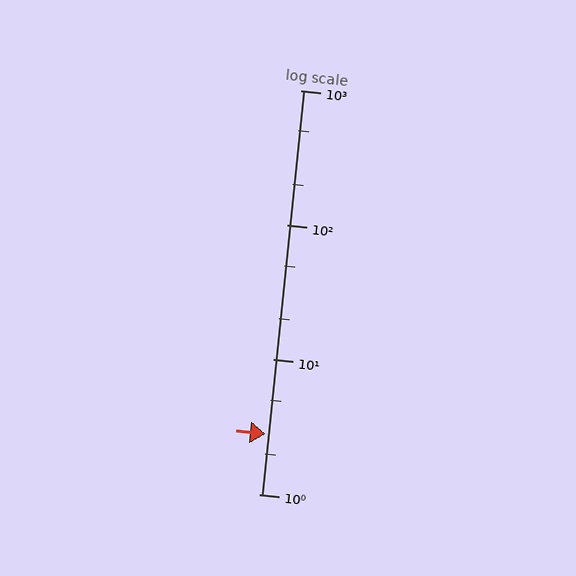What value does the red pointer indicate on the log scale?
The pointer indicates approximately 2.8.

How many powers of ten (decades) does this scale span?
The scale spans 3 decades, from 1 to 1000.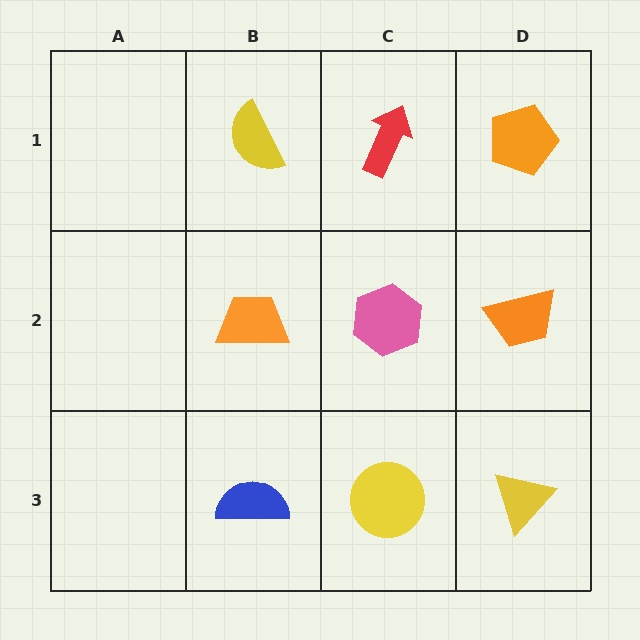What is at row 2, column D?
An orange trapezoid.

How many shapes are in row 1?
3 shapes.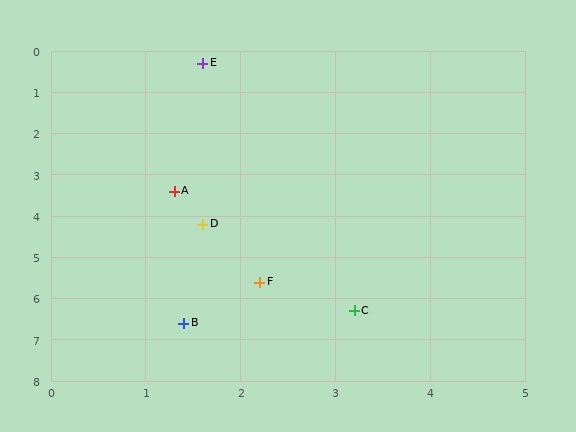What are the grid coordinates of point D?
Point D is at approximately (1.6, 4.2).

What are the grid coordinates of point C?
Point C is at approximately (3.2, 6.3).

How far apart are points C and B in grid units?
Points C and B are about 1.8 grid units apart.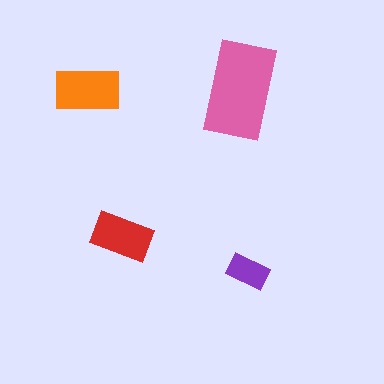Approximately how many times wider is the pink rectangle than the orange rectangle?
About 1.5 times wider.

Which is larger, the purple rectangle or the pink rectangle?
The pink one.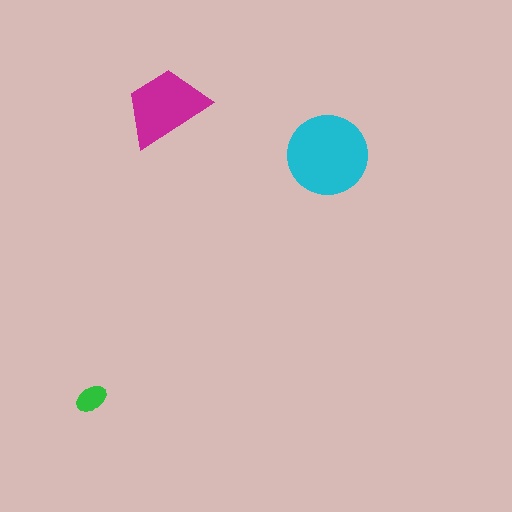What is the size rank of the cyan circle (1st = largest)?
1st.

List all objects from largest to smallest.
The cyan circle, the magenta trapezoid, the green ellipse.